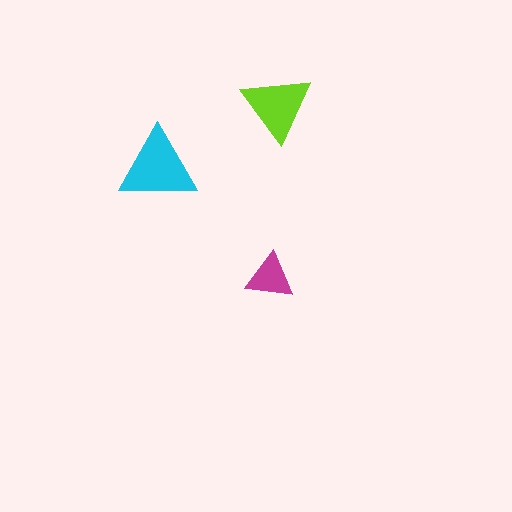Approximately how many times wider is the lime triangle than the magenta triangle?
About 1.5 times wider.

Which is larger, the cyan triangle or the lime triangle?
The cyan one.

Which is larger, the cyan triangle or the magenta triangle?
The cyan one.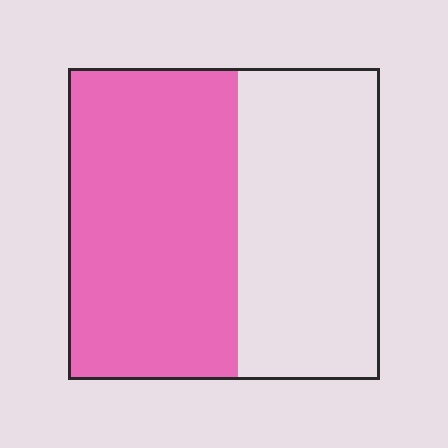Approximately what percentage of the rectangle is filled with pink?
Approximately 55%.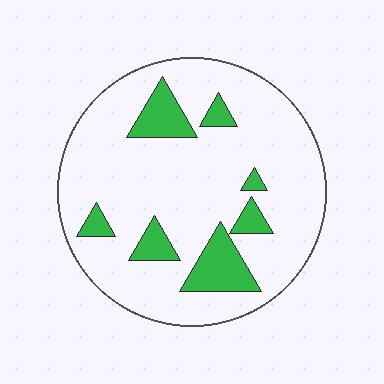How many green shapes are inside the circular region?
7.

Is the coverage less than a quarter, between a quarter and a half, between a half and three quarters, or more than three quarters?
Less than a quarter.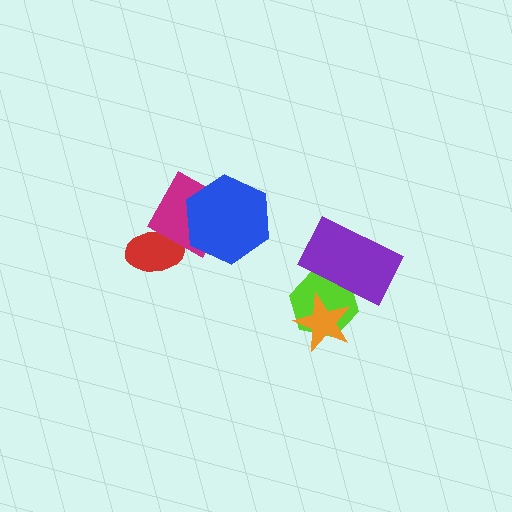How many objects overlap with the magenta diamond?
2 objects overlap with the magenta diamond.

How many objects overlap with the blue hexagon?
1 object overlaps with the blue hexagon.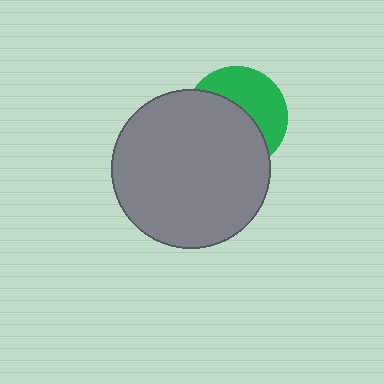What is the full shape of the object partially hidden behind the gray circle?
The partially hidden object is a green circle.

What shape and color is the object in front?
The object in front is a gray circle.